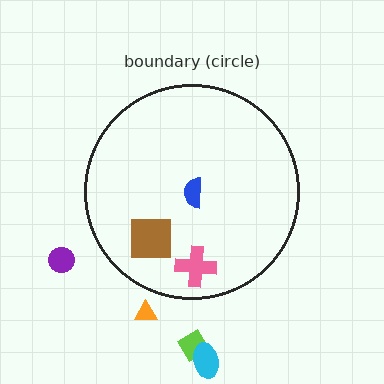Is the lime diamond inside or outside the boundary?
Outside.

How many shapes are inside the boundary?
3 inside, 4 outside.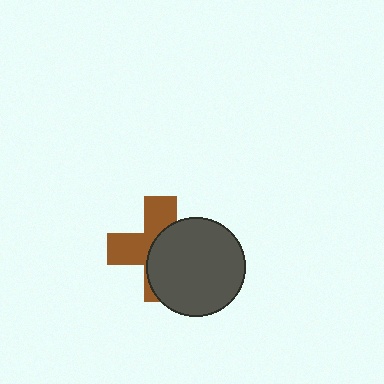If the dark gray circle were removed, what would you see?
You would see the complete brown cross.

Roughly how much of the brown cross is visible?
About half of it is visible (roughly 47%).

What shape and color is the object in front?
The object in front is a dark gray circle.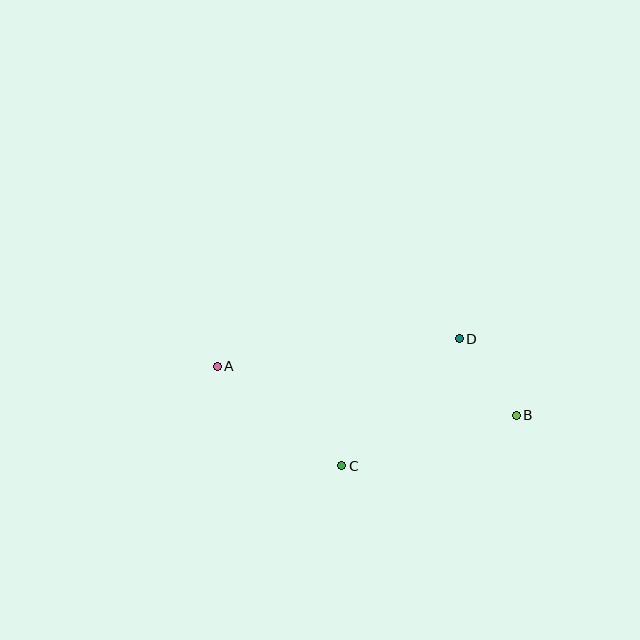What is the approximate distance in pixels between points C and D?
The distance between C and D is approximately 173 pixels.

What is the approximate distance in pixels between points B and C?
The distance between B and C is approximately 181 pixels.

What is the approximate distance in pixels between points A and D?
The distance between A and D is approximately 244 pixels.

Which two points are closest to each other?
Points B and D are closest to each other.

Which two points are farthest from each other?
Points A and B are farthest from each other.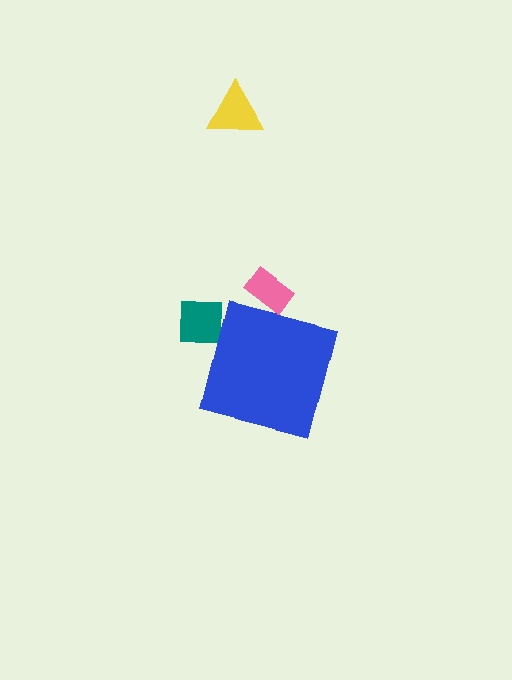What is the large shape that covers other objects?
A blue square.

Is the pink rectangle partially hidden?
Yes, the pink rectangle is partially hidden behind the blue square.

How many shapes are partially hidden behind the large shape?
2 shapes are partially hidden.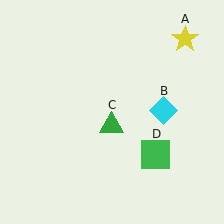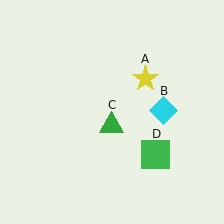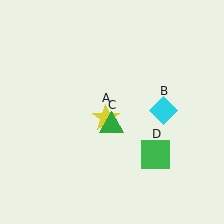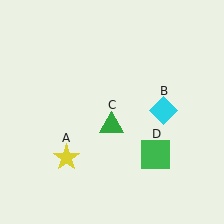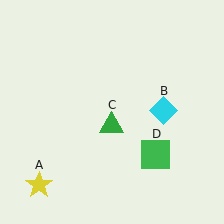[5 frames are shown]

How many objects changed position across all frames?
1 object changed position: yellow star (object A).